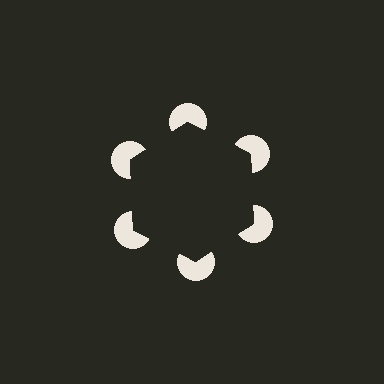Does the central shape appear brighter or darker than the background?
It typically appears slightly darker than the background, even though no actual brightness change is drawn.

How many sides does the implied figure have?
6 sides.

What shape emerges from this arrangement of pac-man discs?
An illusory hexagon — its edges are inferred from the aligned wedge cuts in the pac-man discs, not physically drawn.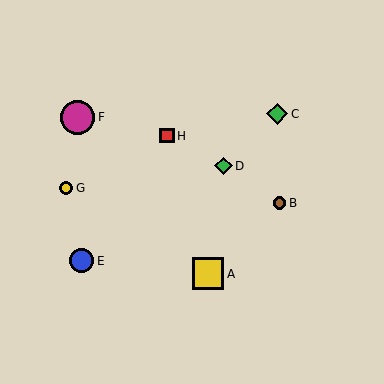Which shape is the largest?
The magenta circle (labeled F) is the largest.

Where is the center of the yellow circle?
The center of the yellow circle is at (66, 188).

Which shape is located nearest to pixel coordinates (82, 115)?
The magenta circle (labeled F) at (77, 117) is nearest to that location.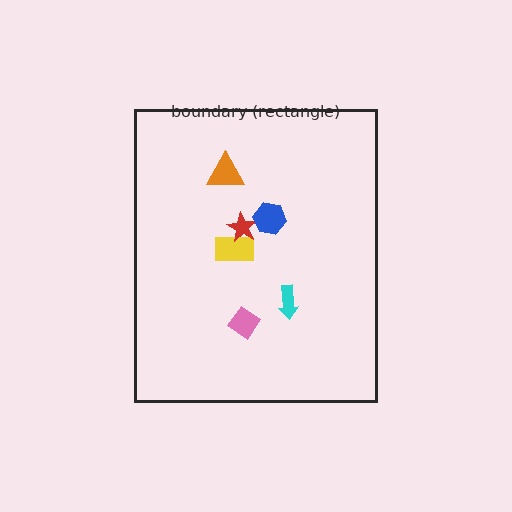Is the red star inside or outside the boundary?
Inside.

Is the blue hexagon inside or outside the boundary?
Inside.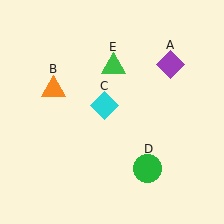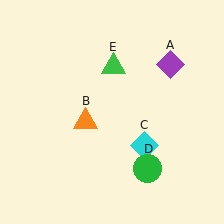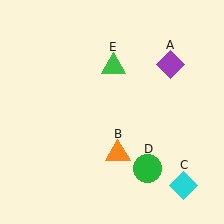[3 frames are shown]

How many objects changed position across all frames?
2 objects changed position: orange triangle (object B), cyan diamond (object C).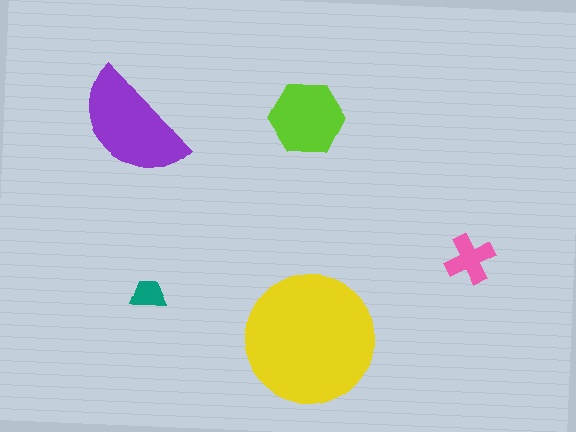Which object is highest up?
The lime hexagon is topmost.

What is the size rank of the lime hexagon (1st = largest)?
3rd.